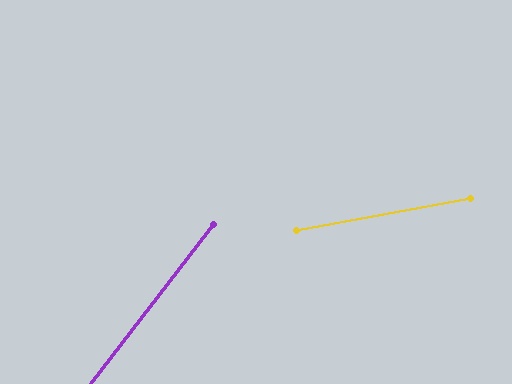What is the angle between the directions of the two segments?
Approximately 42 degrees.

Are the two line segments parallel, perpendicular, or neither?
Neither parallel nor perpendicular — they differ by about 42°.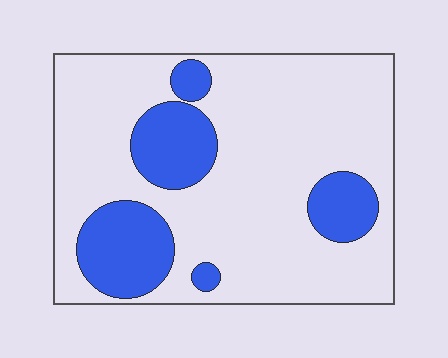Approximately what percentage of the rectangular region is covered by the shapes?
Approximately 25%.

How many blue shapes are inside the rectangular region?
5.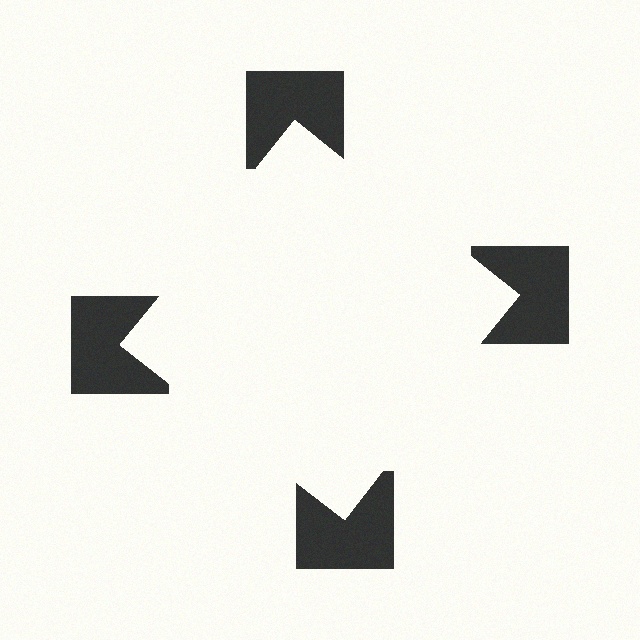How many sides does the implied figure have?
4 sides.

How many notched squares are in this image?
There are 4 — one at each vertex of the illusory square.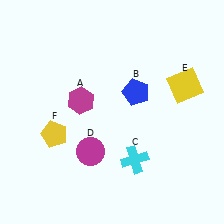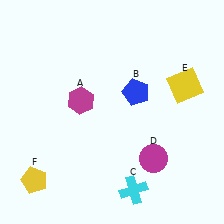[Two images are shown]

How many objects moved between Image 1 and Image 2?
3 objects moved between the two images.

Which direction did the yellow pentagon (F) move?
The yellow pentagon (F) moved down.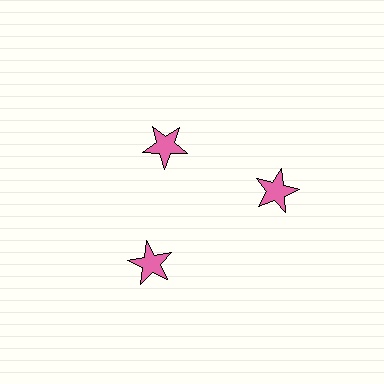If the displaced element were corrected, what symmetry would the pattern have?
It would have 3-fold rotational symmetry — the pattern would map onto itself every 120 degrees.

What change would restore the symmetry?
The symmetry would be restored by moving it outward, back onto the ring so that all 3 stars sit at equal angles and equal distance from the center.